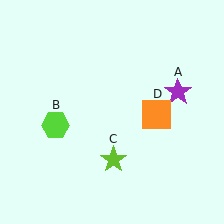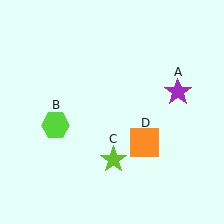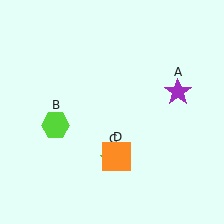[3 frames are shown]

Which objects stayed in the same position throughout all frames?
Purple star (object A) and lime hexagon (object B) and lime star (object C) remained stationary.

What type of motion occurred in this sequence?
The orange square (object D) rotated clockwise around the center of the scene.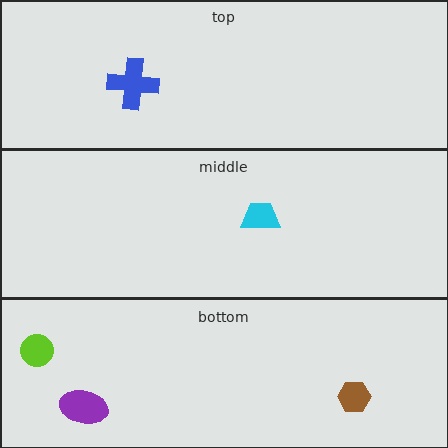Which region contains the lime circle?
The bottom region.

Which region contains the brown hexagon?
The bottom region.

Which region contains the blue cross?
The top region.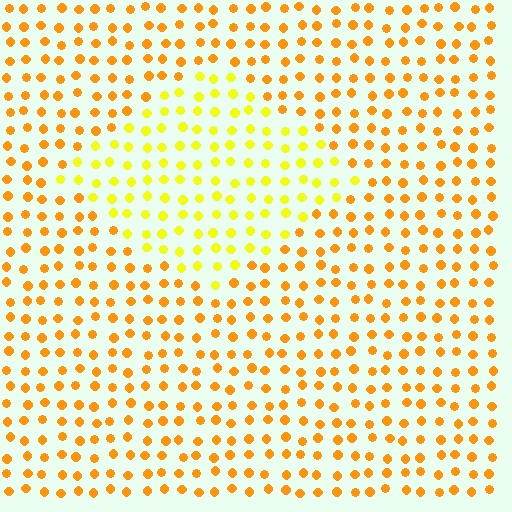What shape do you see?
I see a diamond.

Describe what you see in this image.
The image is filled with small orange elements in a uniform arrangement. A diamond-shaped region is visible where the elements are tinted to a slightly different hue, forming a subtle color boundary.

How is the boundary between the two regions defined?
The boundary is defined purely by a slight shift in hue (about 30 degrees). Spacing, size, and orientation are identical on both sides.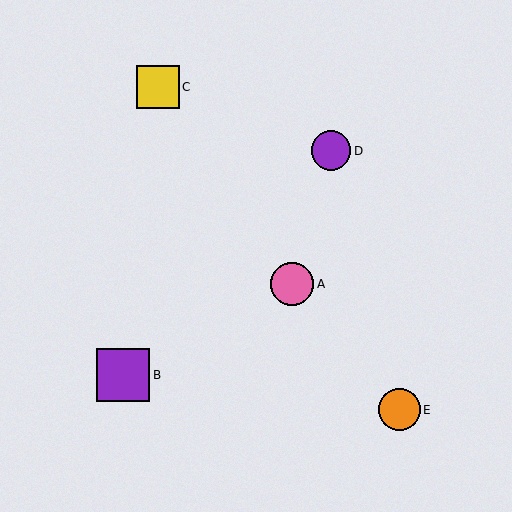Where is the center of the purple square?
The center of the purple square is at (123, 375).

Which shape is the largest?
The purple square (labeled B) is the largest.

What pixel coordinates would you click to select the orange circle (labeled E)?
Click at (399, 410) to select the orange circle E.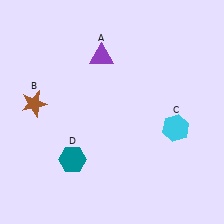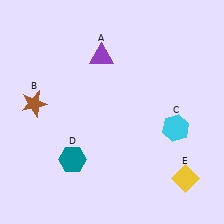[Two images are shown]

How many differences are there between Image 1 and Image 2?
There is 1 difference between the two images.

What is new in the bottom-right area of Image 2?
A yellow diamond (E) was added in the bottom-right area of Image 2.